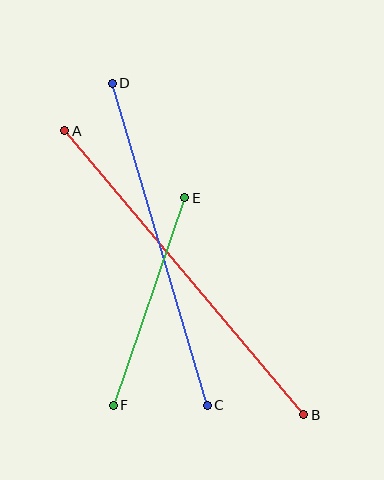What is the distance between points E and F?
The distance is approximately 219 pixels.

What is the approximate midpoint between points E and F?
The midpoint is at approximately (149, 302) pixels.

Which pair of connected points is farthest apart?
Points A and B are farthest apart.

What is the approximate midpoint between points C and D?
The midpoint is at approximately (160, 244) pixels.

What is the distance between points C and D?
The distance is approximately 335 pixels.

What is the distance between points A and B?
The distance is approximately 371 pixels.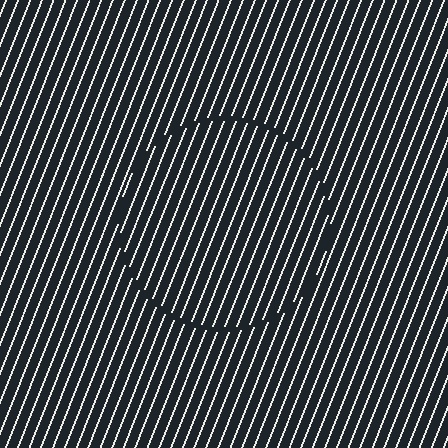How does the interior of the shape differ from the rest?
The interior of the shape contains the same grating, shifted by half a period — the contour is defined by the phase discontinuity where line-ends from the inner and outer gratings abut.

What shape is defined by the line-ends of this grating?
An illusory circle. The interior of the shape contains the same grating, shifted by half a period — the contour is defined by the phase discontinuity where line-ends from the inner and outer gratings abut.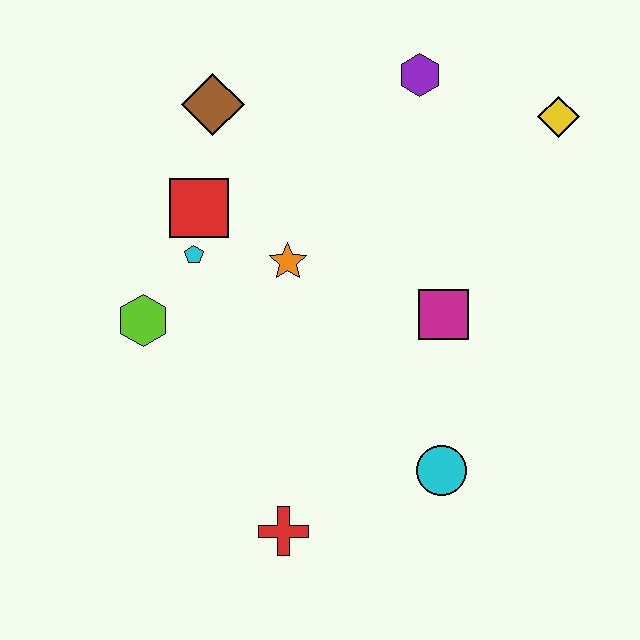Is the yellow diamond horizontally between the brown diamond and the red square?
No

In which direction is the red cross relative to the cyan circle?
The red cross is to the left of the cyan circle.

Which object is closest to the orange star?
The cyan pentagon is closest to the orange star.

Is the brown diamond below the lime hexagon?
No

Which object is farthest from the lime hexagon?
The yellow diamond is farthest from the lime hexagon.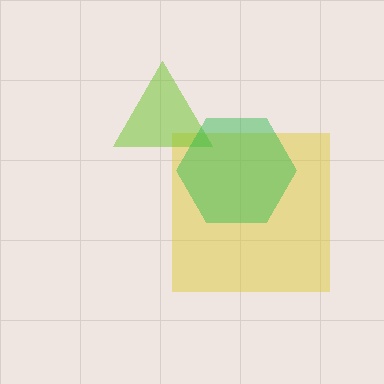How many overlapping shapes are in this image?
There are 3 overlapping shapes in the image.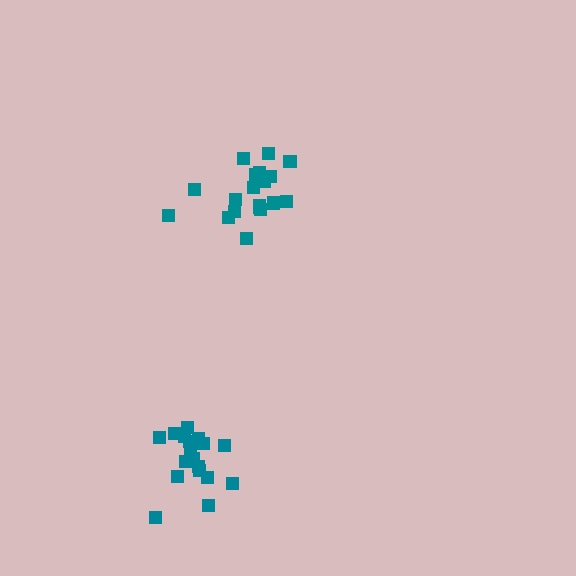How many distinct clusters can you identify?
There are 2 distinct clusters.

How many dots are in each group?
Group 1: 19 dots, Group 2: 19 dots (38 total).